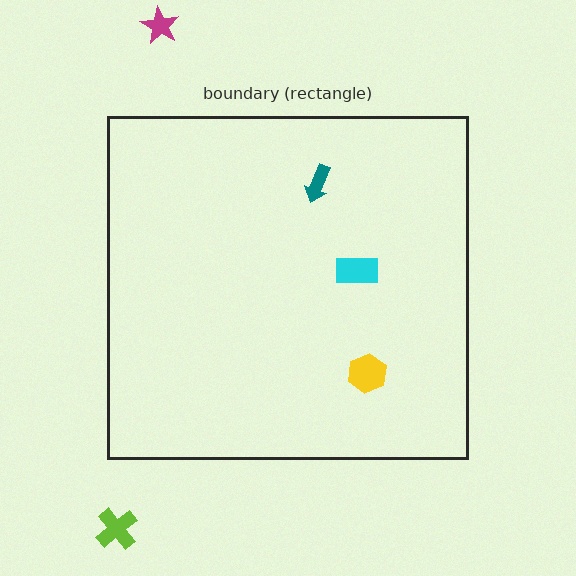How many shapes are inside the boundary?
3 inside, 2 outside.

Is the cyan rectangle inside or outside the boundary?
Inside.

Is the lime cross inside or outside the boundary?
Outside.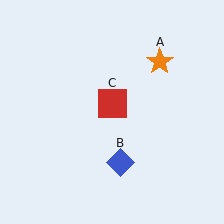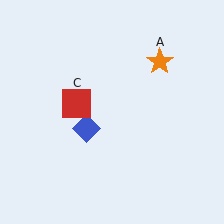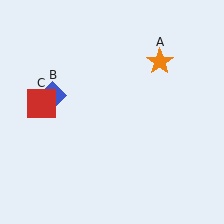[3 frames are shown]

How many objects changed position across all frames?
2 objects changed position: blue diamond (object B), red square (object C).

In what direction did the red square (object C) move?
The red square (object C) moved left.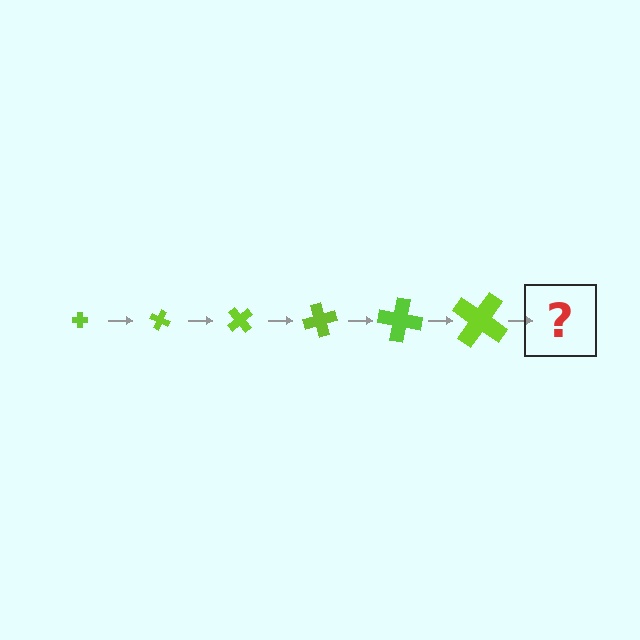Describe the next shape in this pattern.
It should be a cross, larger than the previous one and rotated 150 degrees from the start.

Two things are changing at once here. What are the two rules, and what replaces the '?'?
The two rules are that the cross grows larger each step and it rotates 25 degrees each step. The '?' should be a cross, larger than the previous one and rotated 150 degrees from the start.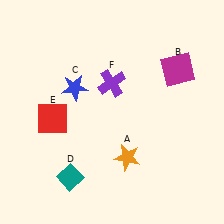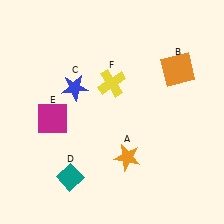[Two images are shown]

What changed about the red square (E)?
In Image 1, E is red. In Image 2, it changed to magenta.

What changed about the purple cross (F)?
In Image 1, F is purple. In Image 2, it changed to yellow.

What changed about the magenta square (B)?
In Image 1, B is magenta. In Image 2, it changed to orange.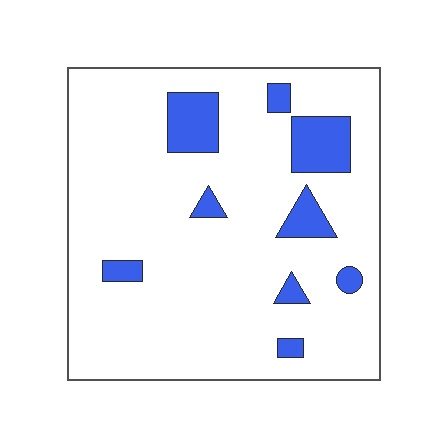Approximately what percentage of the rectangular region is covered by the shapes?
Approximately 15%.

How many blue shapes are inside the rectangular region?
9.